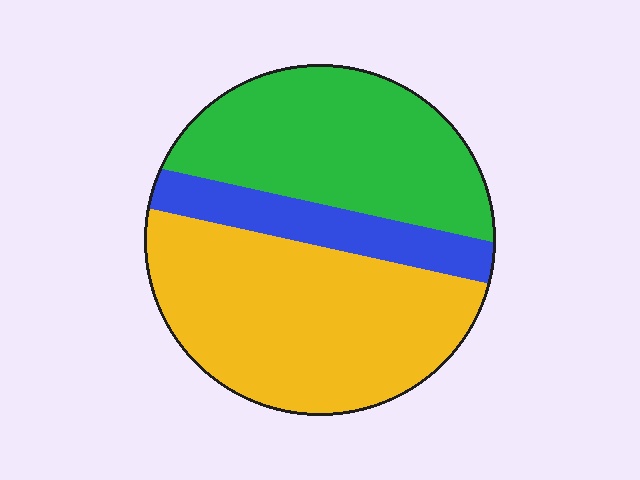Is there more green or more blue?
Green.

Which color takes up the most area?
Yellow, at roughly 50%.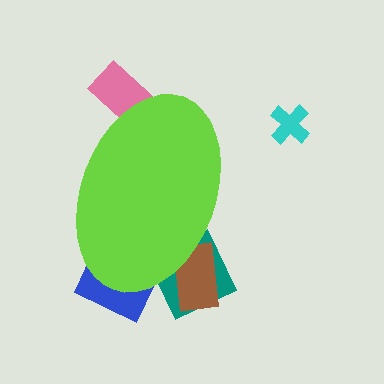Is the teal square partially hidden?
Yes, the teal square is partially hidden behind the lime ellipse.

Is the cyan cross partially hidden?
No, the cyan cross is fully visible.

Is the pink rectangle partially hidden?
Yes, the pink rectangle is partially hidden behind the lime ellipse.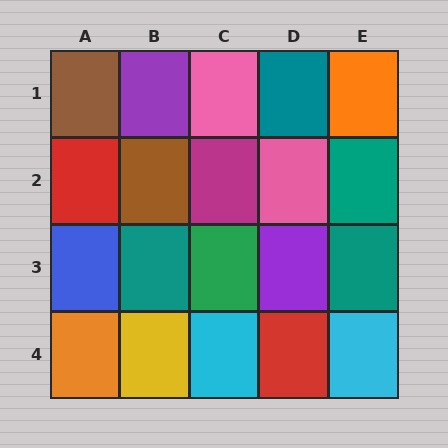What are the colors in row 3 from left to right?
Blue, teal, green, purple, teal.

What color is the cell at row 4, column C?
Cyan.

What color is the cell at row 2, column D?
Pink.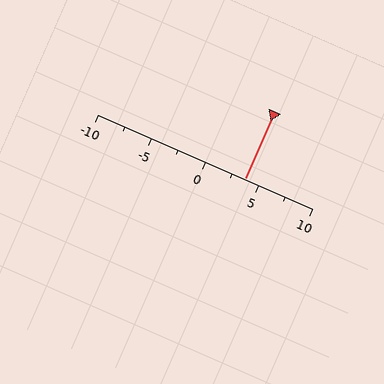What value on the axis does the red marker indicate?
The marker indicates approximately 3.8.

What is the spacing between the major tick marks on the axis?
The major ticks are spaced 5 apart.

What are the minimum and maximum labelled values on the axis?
The axis runs from -10 to 10.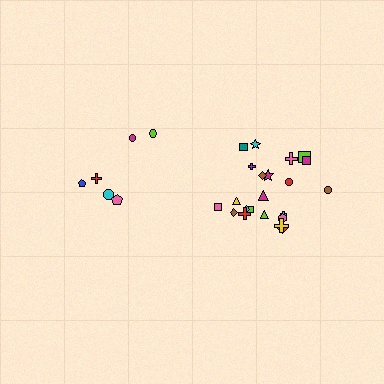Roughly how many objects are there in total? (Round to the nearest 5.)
Roughly 30 objects in total.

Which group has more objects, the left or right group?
The right group.